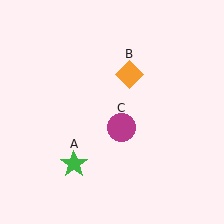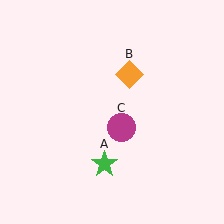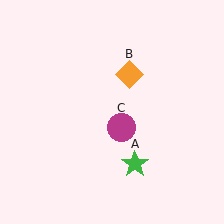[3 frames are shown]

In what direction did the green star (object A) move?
The green star (object A) moved right.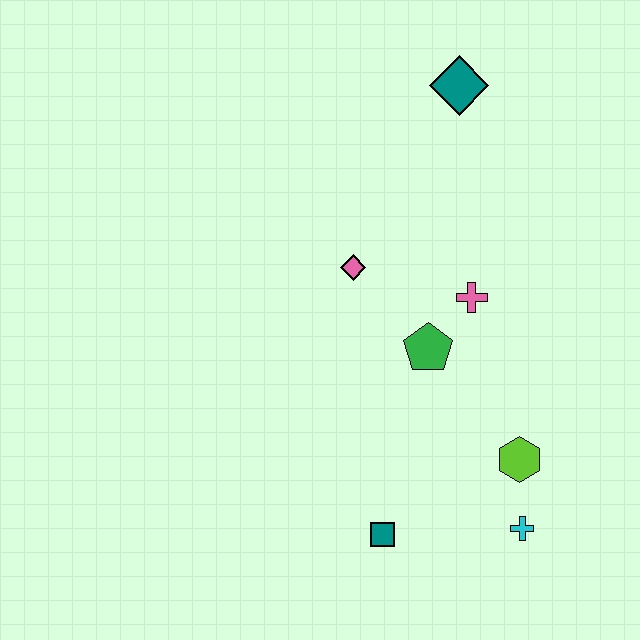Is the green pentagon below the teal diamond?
Yes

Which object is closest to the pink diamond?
The green pentagon is closest to the pink diamond.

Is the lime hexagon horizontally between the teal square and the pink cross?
No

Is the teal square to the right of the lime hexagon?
No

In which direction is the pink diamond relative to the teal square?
The pink diamond is above the teal square.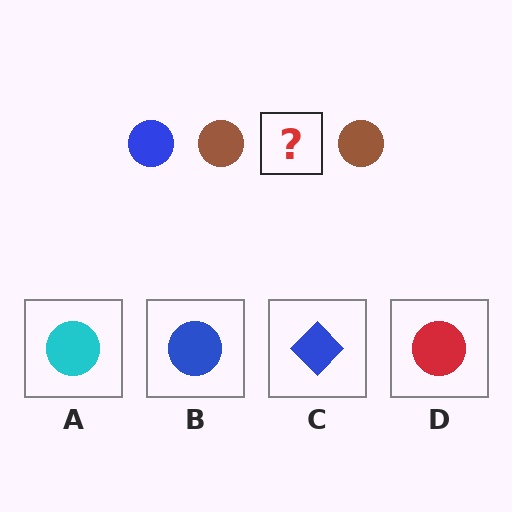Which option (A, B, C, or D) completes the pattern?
B.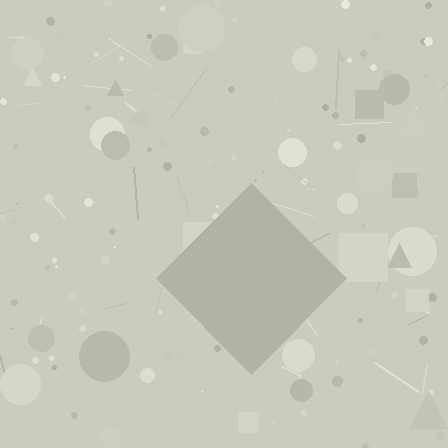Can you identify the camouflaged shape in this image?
The camouflaged shape is a diamond.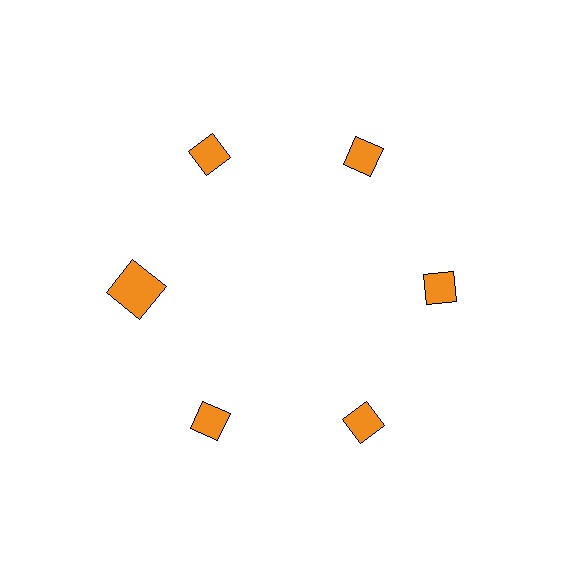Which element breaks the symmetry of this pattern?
The orange square at roughly the 9 o'clock position breaks the symmetry. All other shapes are orange diamonds.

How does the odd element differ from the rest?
It has a different shape: square instead of diamond.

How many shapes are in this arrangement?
There are 6 shapes arranged in a ring pattern.